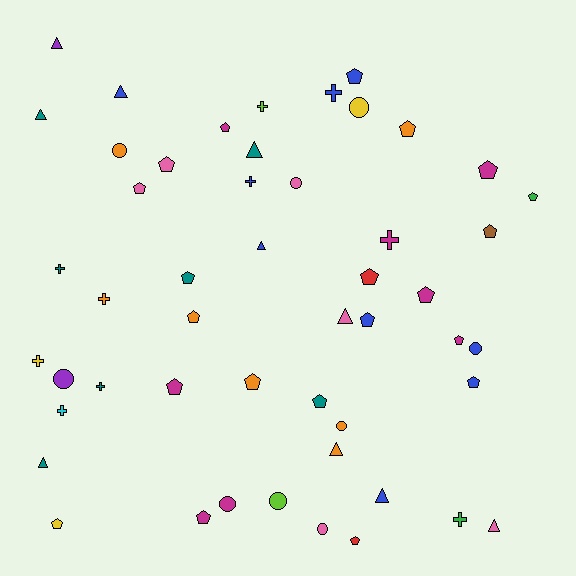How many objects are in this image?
There are 50 objects.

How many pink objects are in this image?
There are 6 pink objects.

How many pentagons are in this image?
There are 21 pentagons.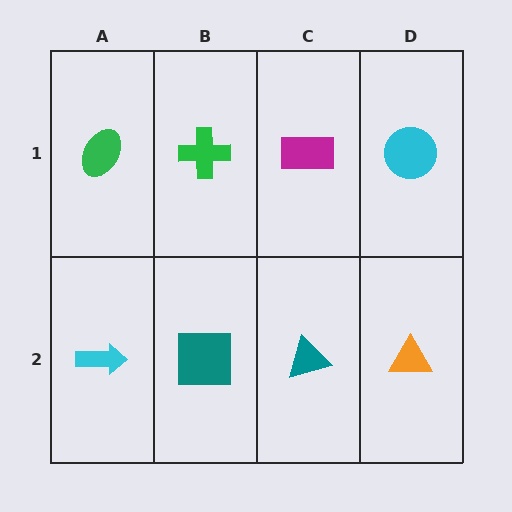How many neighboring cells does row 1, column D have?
2.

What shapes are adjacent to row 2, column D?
A cyan circle (row 1, column D), a teal triangle (row 2, column C).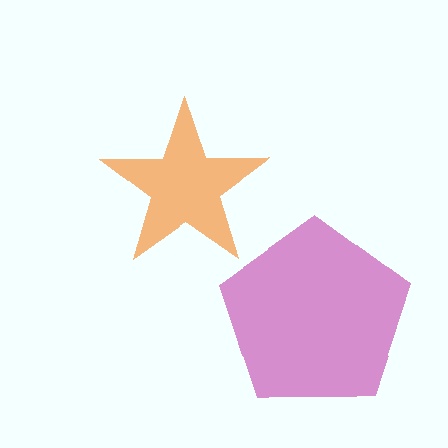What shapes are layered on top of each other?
The layered shapes are: an orange star, a magenta pentagon.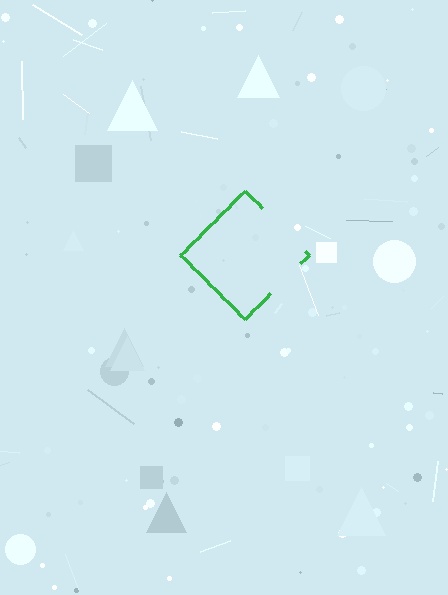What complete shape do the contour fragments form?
The contour fragments form a diamond.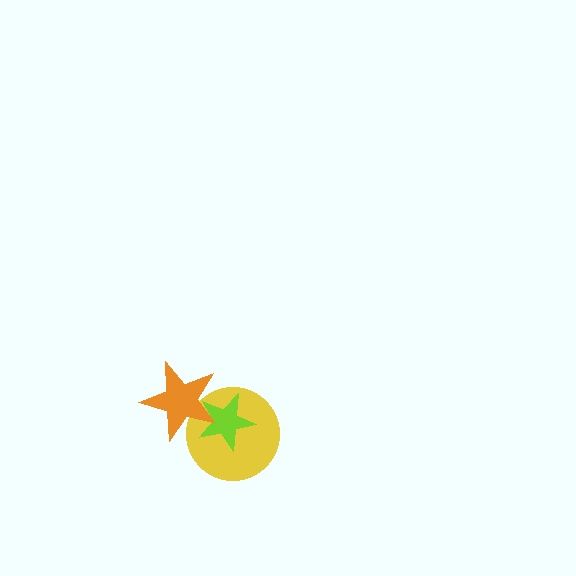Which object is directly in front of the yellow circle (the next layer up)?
The lime star is directly in front of the yellow circle.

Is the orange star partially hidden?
No, no other shape covers it.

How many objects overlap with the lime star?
2 objects overlap with the lime star.